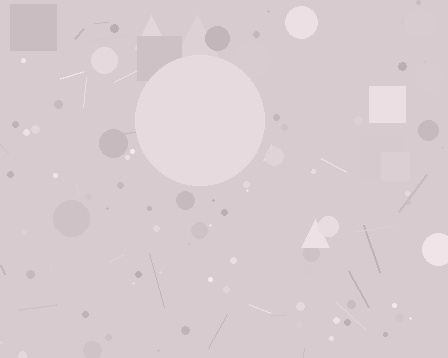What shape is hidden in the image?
A circle is hidden in the image.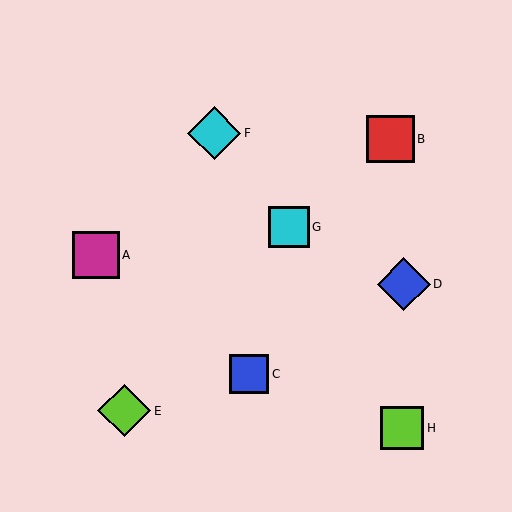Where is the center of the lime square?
The center of the lime square is at (402, 428).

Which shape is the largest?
The blue diamond (labeled D) is the largest.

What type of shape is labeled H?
Shape H is a lime square.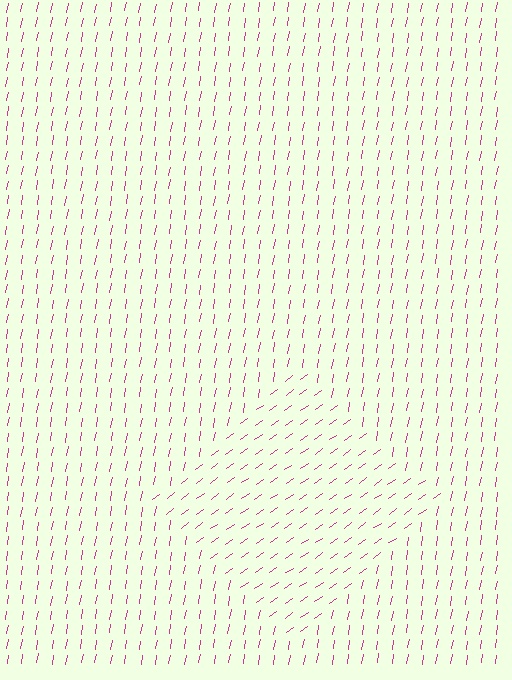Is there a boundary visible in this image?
Yes, there is a texture boundary formed by a change in line orientation.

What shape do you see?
I see a diamond.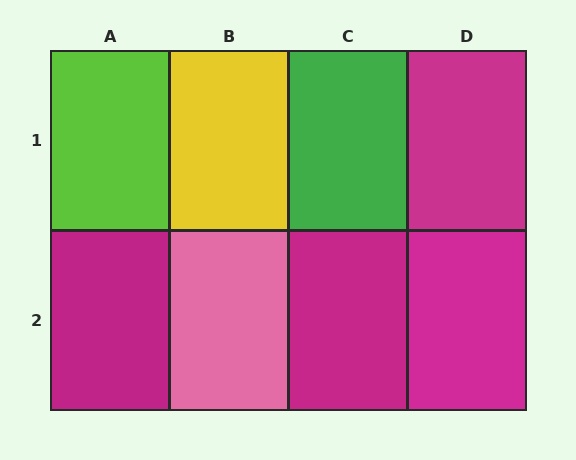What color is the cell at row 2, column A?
Magenta.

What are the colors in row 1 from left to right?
Lime, yellow, green, magenta.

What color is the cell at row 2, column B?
Pink.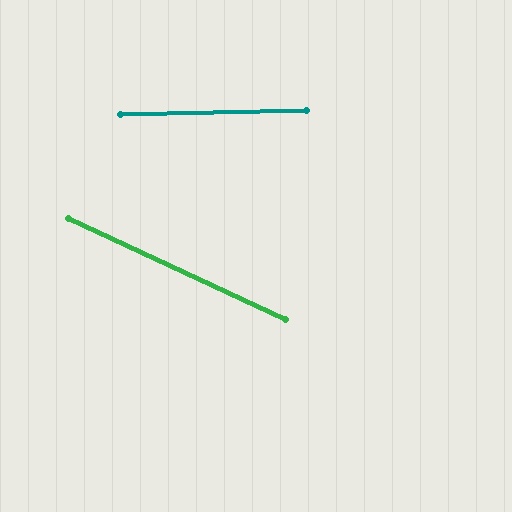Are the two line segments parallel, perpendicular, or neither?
Neither parallel nor perpendicular — they differ by about 26°.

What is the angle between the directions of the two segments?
Approximately 26 degrees.